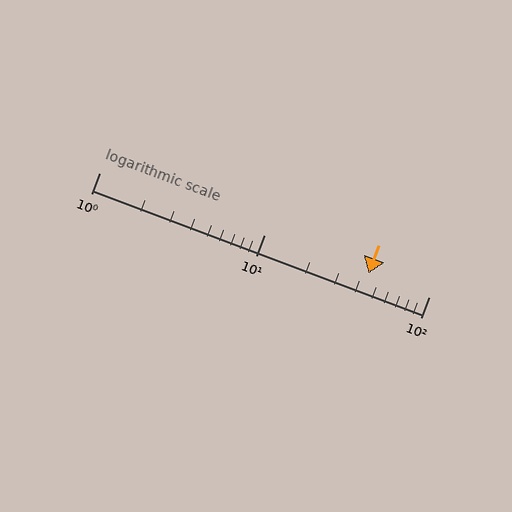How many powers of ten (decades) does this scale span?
The scale spans 2 decades, from 1 to 100.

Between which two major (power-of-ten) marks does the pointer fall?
The pointer is between 10 and 100.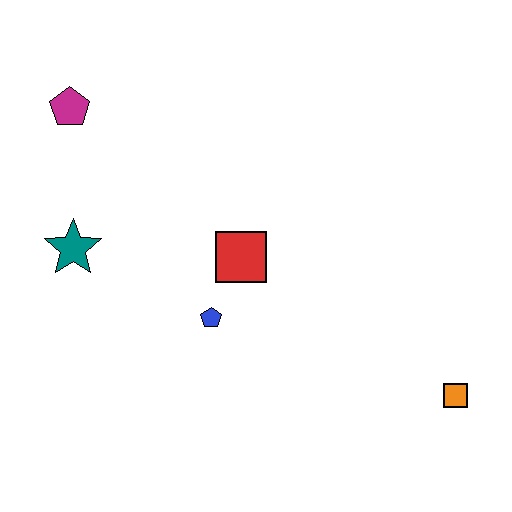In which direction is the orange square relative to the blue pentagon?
The orange square is to the right of the blue pentagon.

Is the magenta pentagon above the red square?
Yes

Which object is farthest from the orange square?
The magenta pentagon is farthest from the orange square.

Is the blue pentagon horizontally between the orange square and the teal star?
Yes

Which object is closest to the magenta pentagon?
The teal star is closest to the magenta pentagon.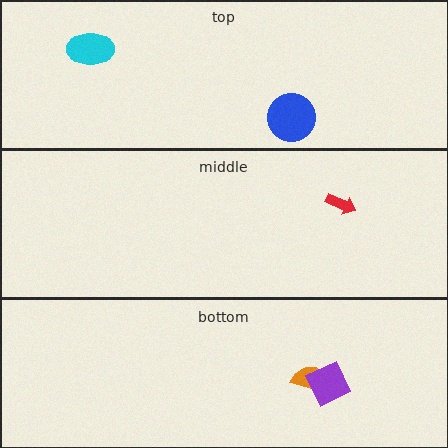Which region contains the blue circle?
The top region.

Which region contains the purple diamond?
The bottom region.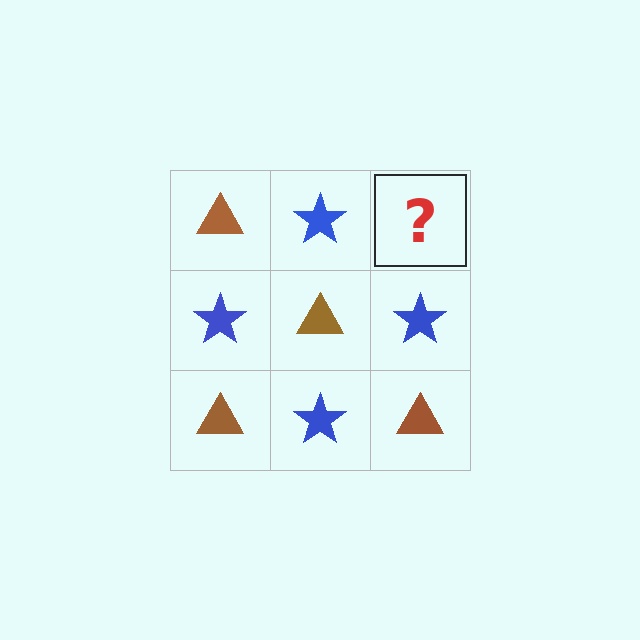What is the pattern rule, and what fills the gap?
The rule is that it alternates brown triangle and blue star in a checkerboard pattern. The gap should be filled with a brown triangle.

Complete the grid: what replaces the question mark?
The question mark should be replaced with a brown triangle.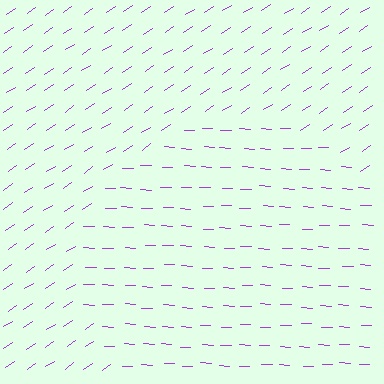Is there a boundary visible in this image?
Yes, there is a texture boundary formed by a change in line orientation.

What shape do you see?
I see a circle.